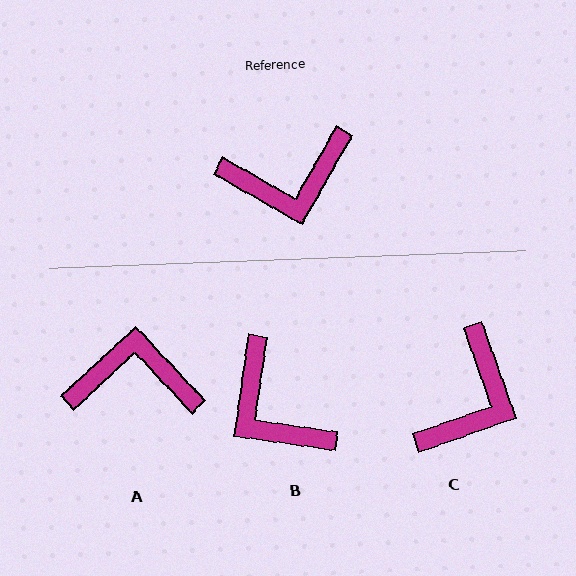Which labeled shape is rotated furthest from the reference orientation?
A, about 163 degrees away.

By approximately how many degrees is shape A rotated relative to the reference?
Approximately 163 degrees counter-clockwise.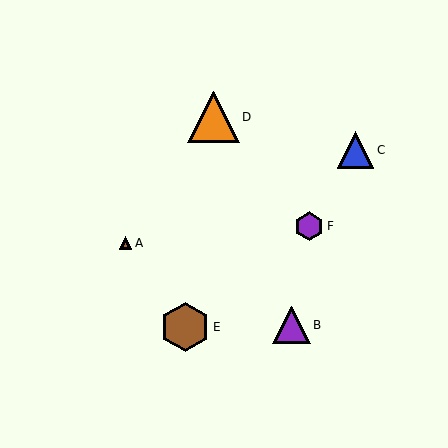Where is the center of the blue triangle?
The center of the blue triangle is at (355, 150).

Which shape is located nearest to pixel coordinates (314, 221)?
The purple hexagon (labeled F) at (309, 226) is nearest to that location.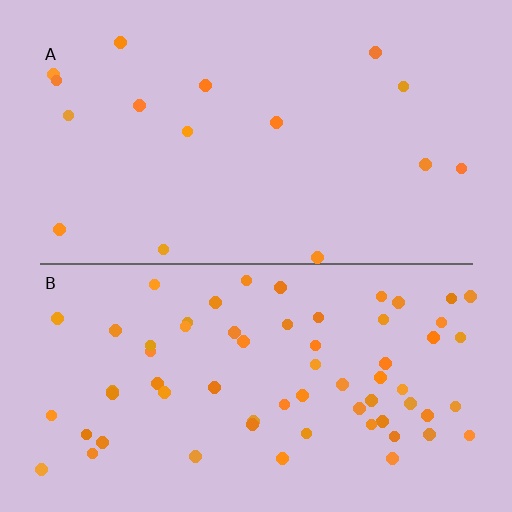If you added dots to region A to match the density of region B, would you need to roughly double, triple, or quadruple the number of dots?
Approximately quadruple.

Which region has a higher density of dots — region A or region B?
B (the bottom).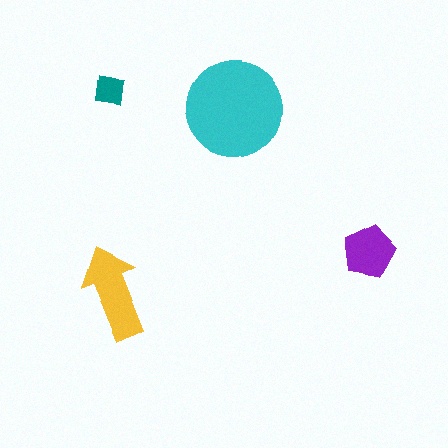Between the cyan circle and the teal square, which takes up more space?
The cyan circle.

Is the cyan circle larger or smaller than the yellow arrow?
Larger.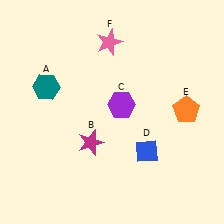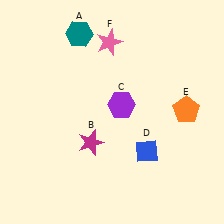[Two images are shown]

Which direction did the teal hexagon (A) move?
The teal hexagon (A) moved up.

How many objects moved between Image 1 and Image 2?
1 object moved between the two images.